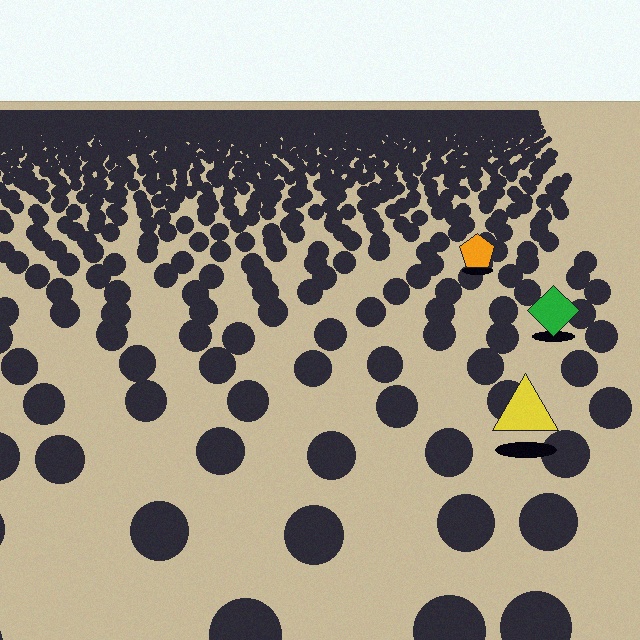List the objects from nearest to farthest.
From nearest to farthest: the yellow triangle, the green diamond, the orange pentagon.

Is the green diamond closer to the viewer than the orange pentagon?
Yes. The green diamond is closer — you can tell from the texture gradient: the ground texture is coarser near it.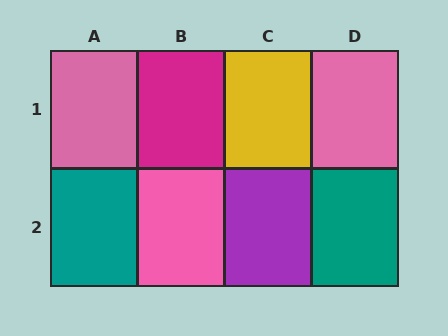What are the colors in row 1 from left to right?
Pink, magenta, yellow, pink.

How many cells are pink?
3 cells are pink.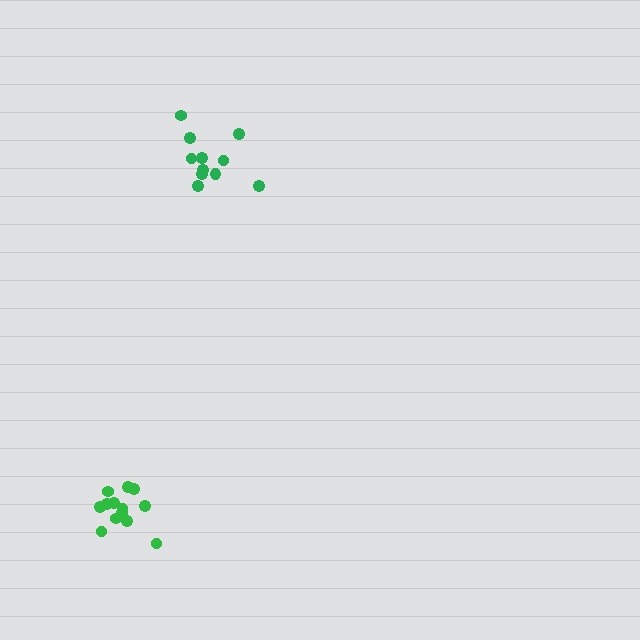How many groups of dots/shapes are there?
There are 2 groups.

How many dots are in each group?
Group 1: 11 dots, Group 2: 13 dots (24 total).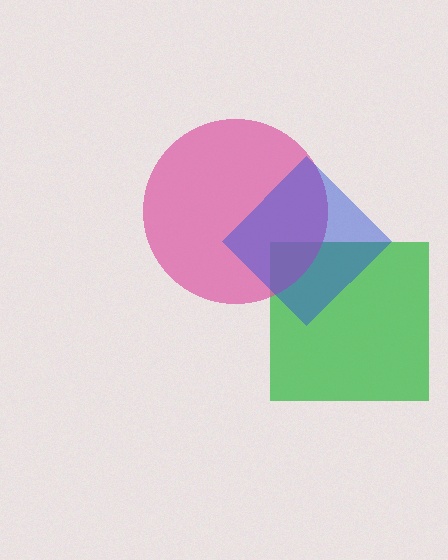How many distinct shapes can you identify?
There are 3 distinct shapes: a green square, a pink circle, a blue diamond.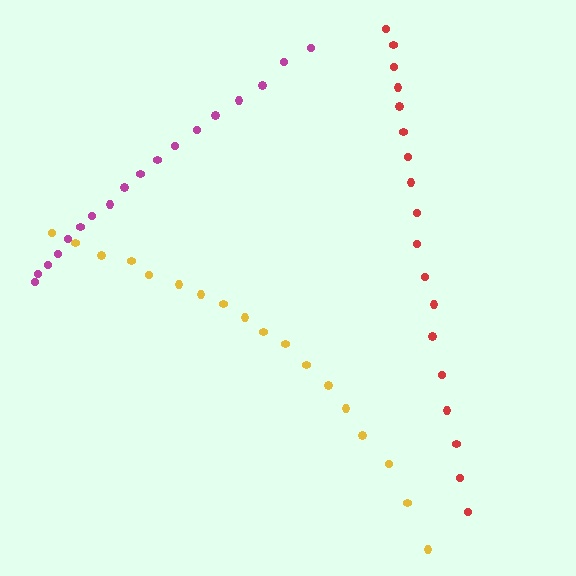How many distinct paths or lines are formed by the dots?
There are 3 distinct paths.